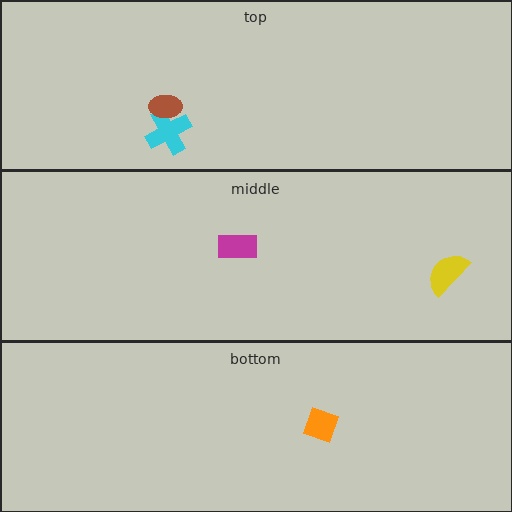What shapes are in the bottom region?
The orange diamond.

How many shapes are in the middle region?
2.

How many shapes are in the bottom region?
1.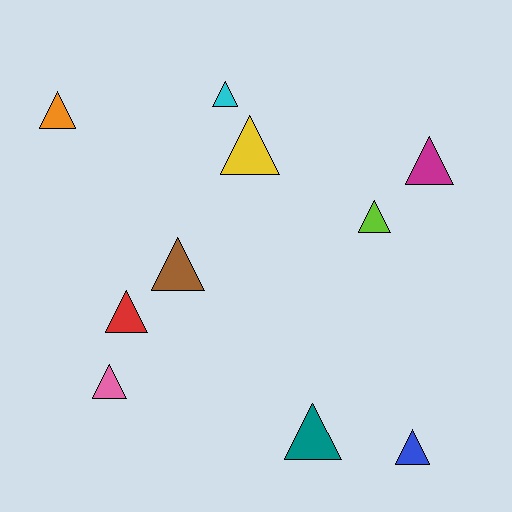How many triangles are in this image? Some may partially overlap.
There are 10 triangles.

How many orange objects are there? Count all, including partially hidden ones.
There is 1 orange object.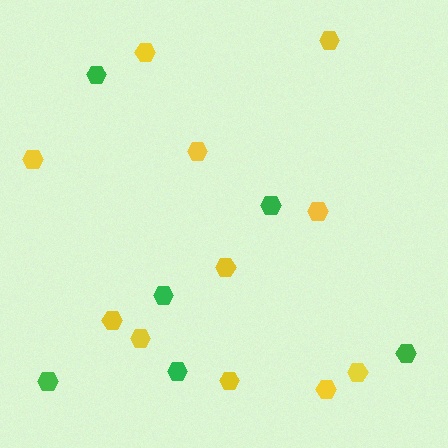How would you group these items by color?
There are 2 groups: one group of green hexagons (6) and one group of yellow hexagons (11).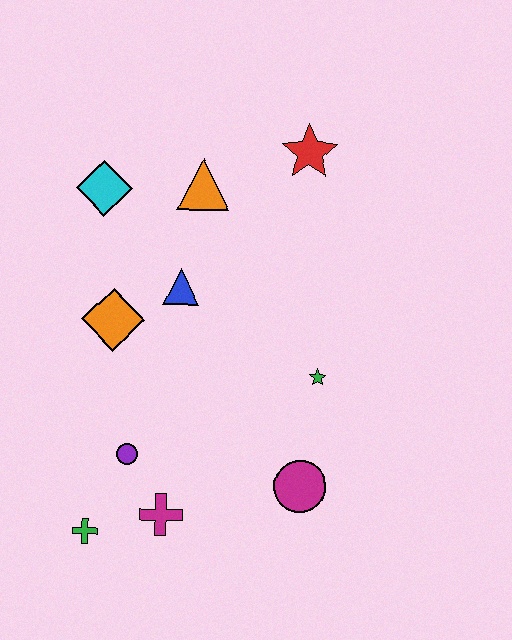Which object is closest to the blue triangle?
The orange diamond is closest to the blue triangle.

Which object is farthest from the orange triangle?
The green cross is farthest from the orange triangle.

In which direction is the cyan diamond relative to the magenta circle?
The cyan diamond is above the magenta circle.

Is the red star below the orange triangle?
No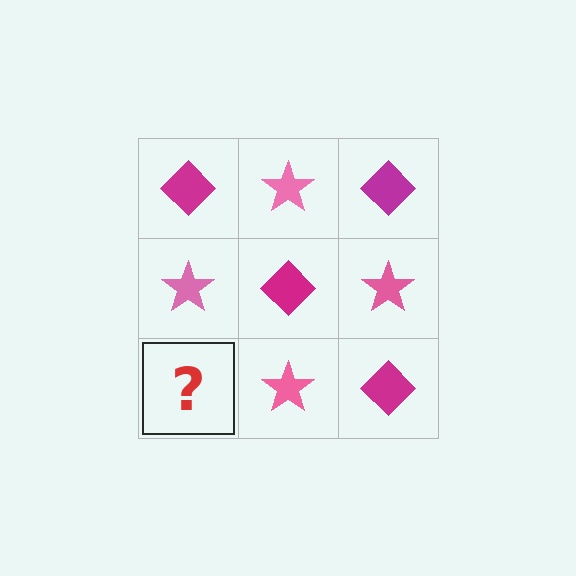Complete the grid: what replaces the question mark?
The question mark should be replaced with a magenta diamond.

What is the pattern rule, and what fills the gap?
The rule is that it alternates magenta diamond and pink star in a checkerboard pattern. The gap should be filled with a magenta diamond.